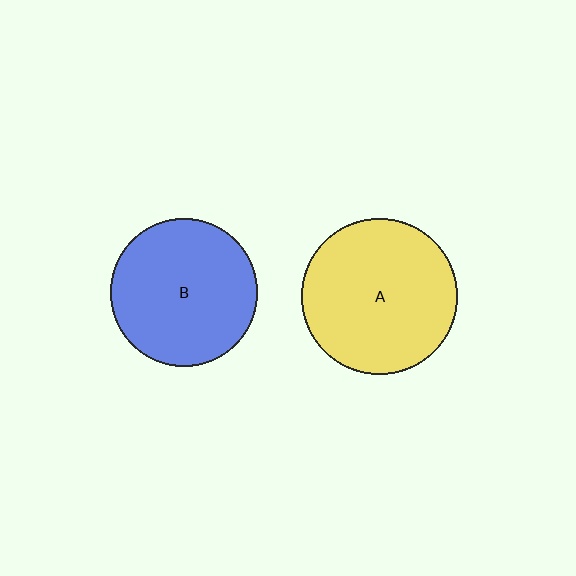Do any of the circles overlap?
No, none of the circles overlap.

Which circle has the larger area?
Circle A (yellow).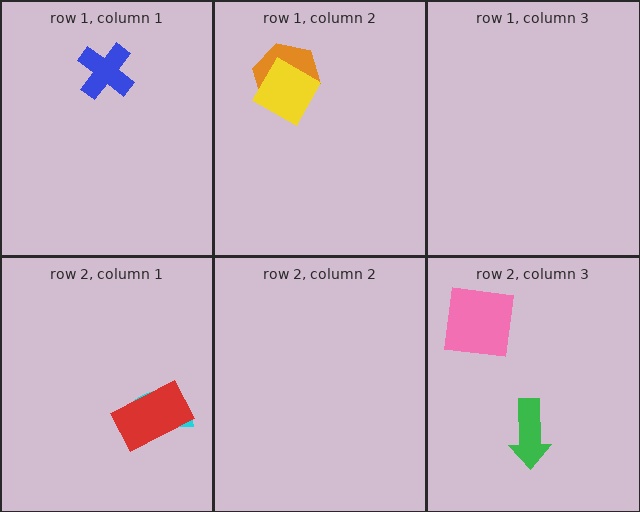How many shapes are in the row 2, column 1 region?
2.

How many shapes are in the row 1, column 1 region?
1.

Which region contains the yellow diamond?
The row 1, column 2 region.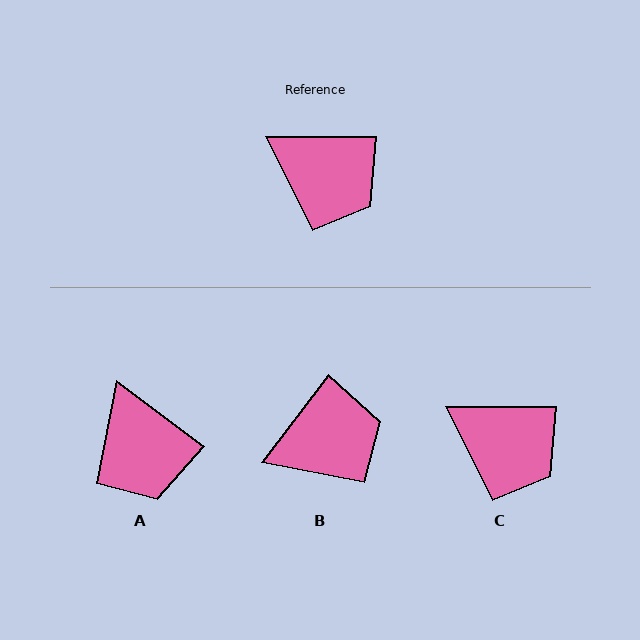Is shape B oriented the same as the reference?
No, it is off by about 52 degrees.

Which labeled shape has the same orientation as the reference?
C.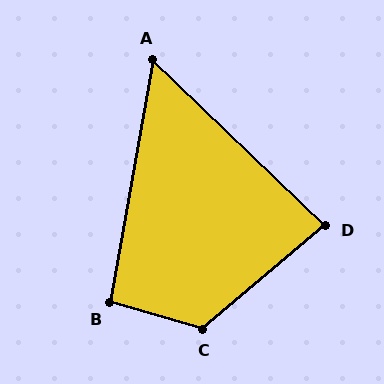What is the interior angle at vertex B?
Approximately 96 degrees (obtuse).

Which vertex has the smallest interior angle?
A, at approximately 56 degrees.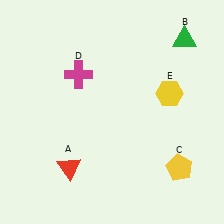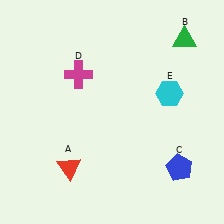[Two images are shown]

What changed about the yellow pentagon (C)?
In Image 1, C is yellow. In Image 2, it changed to blue.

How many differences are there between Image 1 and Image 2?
There are 2 differences between the two images.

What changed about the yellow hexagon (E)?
In Image 1, E is yellow. In Image 2, it changed to cyan.